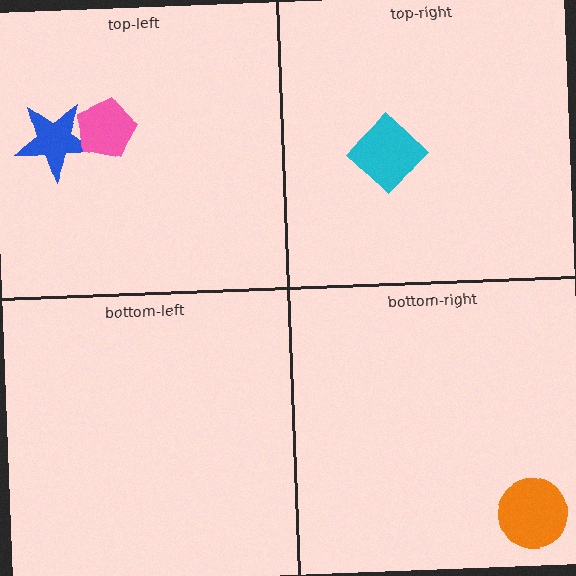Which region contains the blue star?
The top-left region.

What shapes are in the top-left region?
The blue star, the pink pentagon.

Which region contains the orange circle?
The bottom-right region.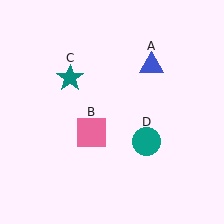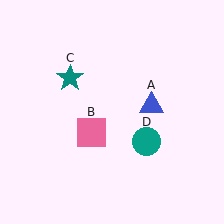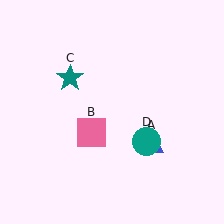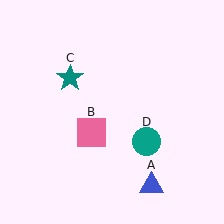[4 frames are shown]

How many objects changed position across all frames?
1 object changed position: blue triangle (object A).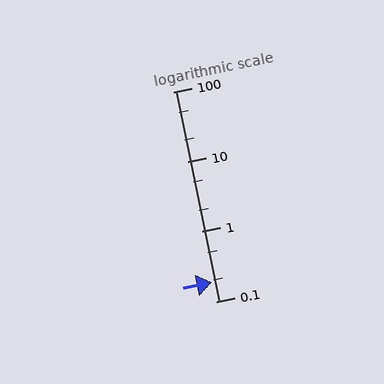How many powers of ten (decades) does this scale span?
The scale spans 3 decades, from 0.1 to 100.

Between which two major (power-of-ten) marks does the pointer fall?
The pointer is between 0.1 and 1.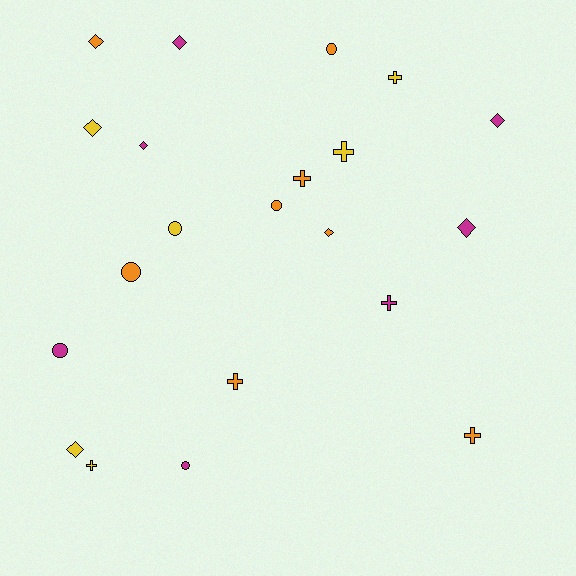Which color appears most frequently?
Orange, with 8 objects.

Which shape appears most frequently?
Diamond, with 8 objects.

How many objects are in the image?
There are 21 objects.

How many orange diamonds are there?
There are 2 orange diamonds.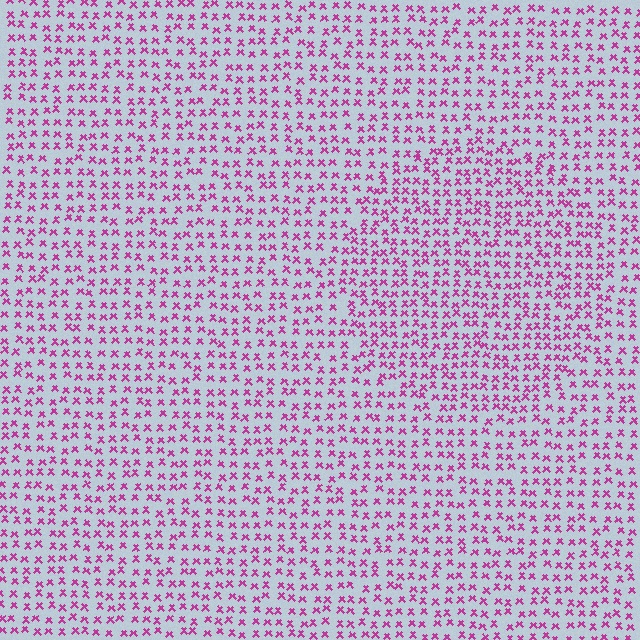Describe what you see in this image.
The image contains small magenta elements arranged at two different densities. A circle-shaped region is visible where the elements are more densely packed than the surrounding area.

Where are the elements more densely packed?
The elements are more densely packed inside the circle boundary.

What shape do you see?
I see a circle.